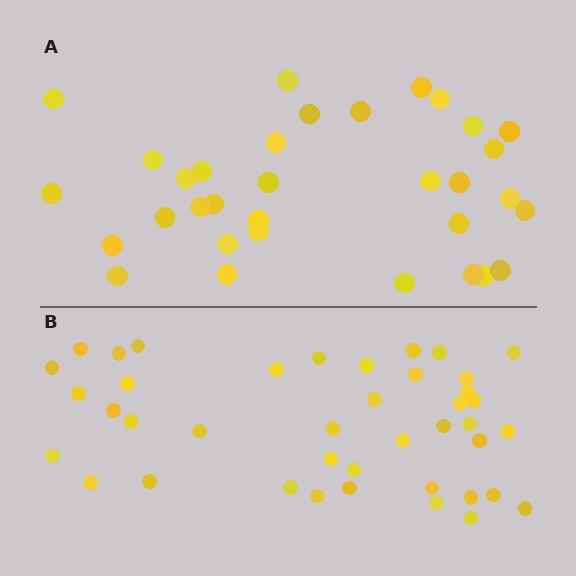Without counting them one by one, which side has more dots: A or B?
Region B (the bottom region) has more dots.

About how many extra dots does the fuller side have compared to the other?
Region B has roughly 8 or so more dots than region A.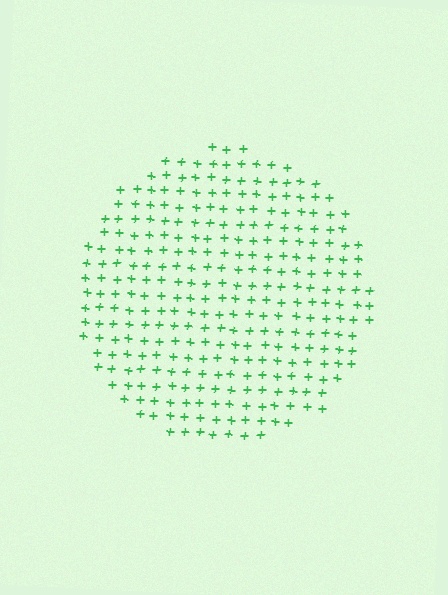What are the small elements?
The small elements are plus signs.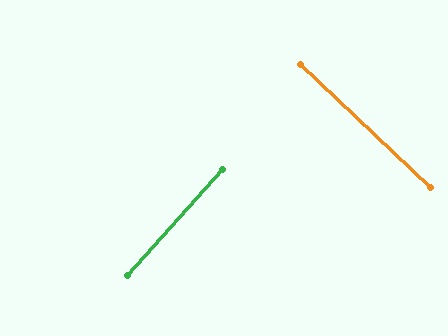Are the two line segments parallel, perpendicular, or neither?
Perpendicular — they meet at approximately 88°.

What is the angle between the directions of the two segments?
Approximately 88 degrees.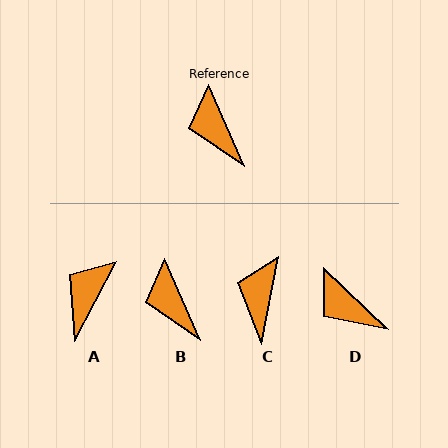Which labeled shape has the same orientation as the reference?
B.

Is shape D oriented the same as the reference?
No, it is off by about 23 degrees.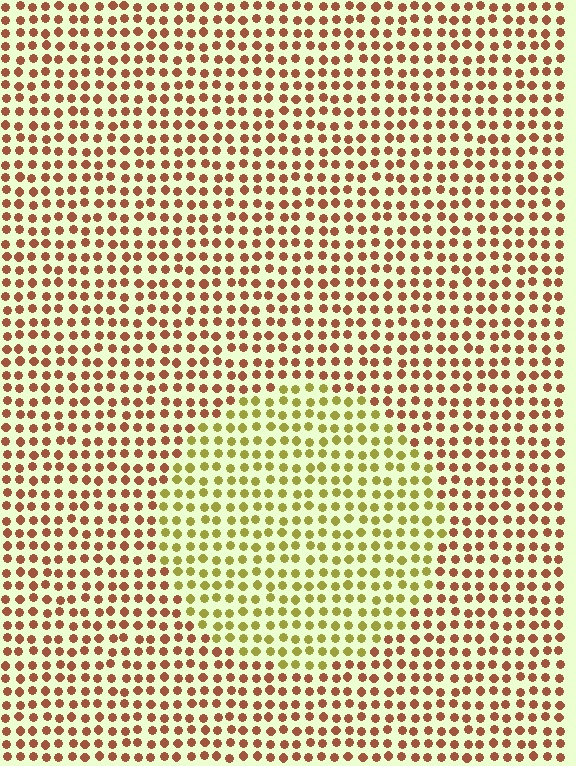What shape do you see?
I see a circle.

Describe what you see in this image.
The image is filled with small brown elements in a uniform arrangement. A circle-shaped region is visible where the elements are tinted to a slightly different hue, forming a subtle color boundary.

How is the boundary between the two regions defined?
The boundary is defined purely by a slight shift in hue (about 49 degrees). Spacing, size, and orientation are identical on both sides.